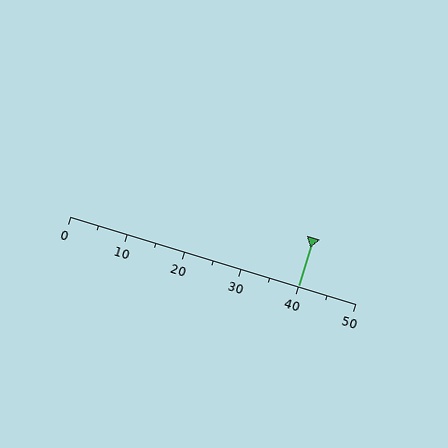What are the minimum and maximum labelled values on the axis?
The axis runs from 0 to 50.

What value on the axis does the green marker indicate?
The marker indicates approximately 40.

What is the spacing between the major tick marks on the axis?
The major ticks are spaced 10 apart.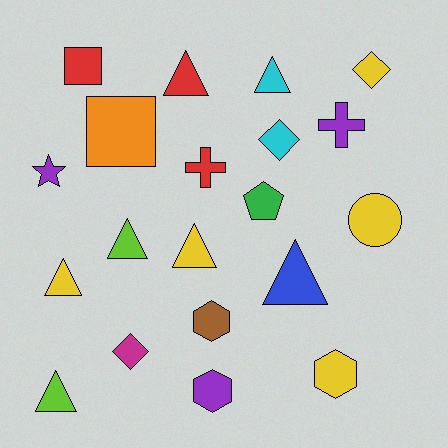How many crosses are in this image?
There are 2 crosses.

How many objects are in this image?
There are 20 objects.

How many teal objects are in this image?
There are no teal objects.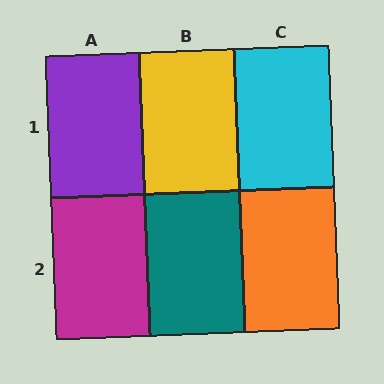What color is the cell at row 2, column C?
Orange.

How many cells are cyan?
1 cell is cyan.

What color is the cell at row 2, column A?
Magenta.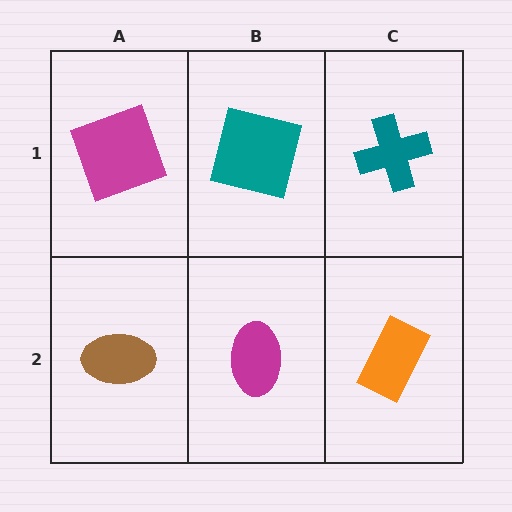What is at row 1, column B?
A teal square.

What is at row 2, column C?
An orange rectangle.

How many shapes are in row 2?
3 shapes.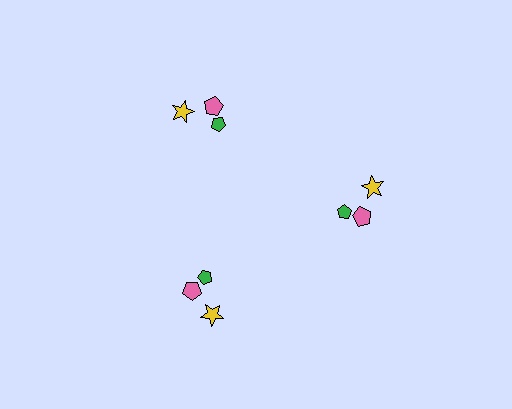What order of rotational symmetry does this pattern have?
This pattern has 3-fold rotational symmetry.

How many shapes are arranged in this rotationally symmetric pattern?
There are 9 shapes, arranged in 3 groups of 3.